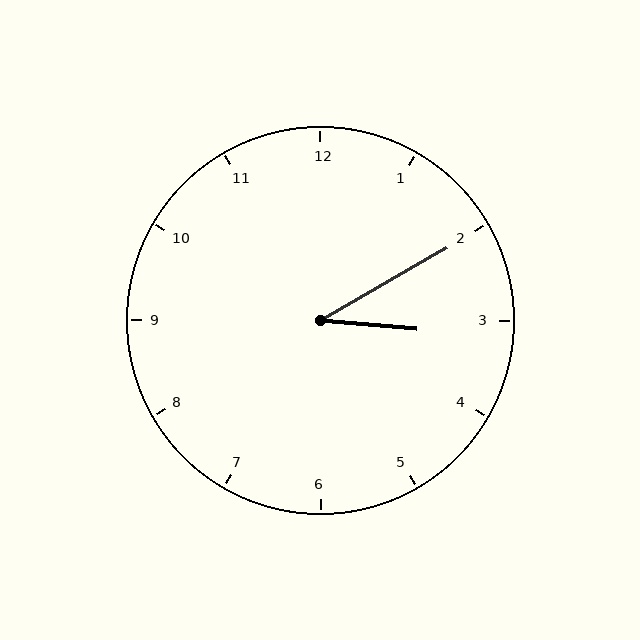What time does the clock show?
3:10.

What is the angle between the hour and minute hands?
Approximately 35 degrees.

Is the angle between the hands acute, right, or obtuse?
It is acute.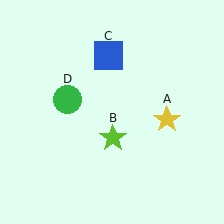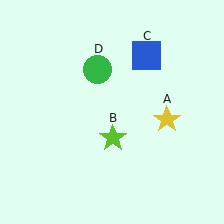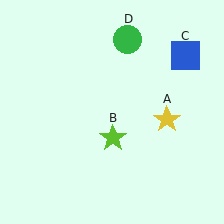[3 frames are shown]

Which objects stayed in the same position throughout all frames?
Yellow star (object A) and lime star (object B) remained stationary.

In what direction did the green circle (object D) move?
The green circle (object D) moved up and to the right.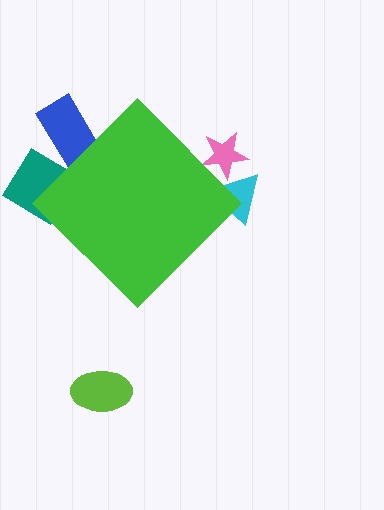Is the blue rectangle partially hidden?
Yes, the blue rectangle is partially hidden behind the green diamond.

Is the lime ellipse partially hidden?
No, the lime ellipse is fully visible.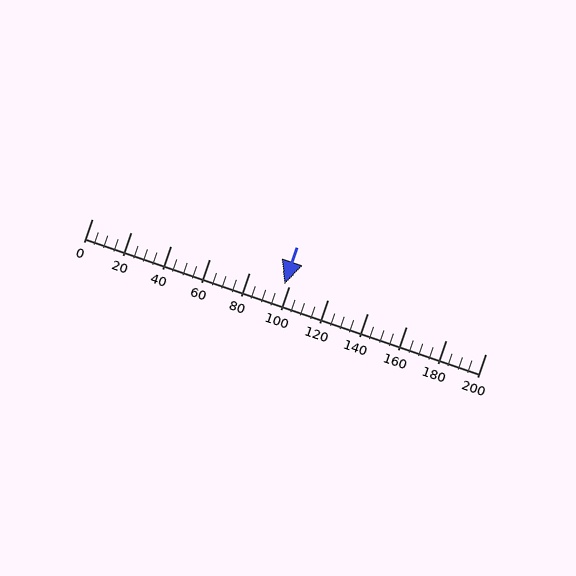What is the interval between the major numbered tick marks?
The major tick marks are spaced 20 units apart.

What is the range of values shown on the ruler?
The ruler shows values from 0 to 200.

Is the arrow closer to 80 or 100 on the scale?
The arrow is closer to 100.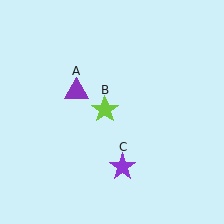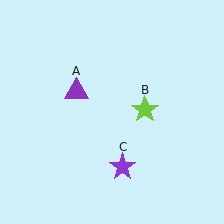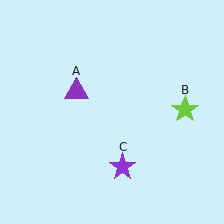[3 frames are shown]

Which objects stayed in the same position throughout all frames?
Purple triangle (object A) and purple star (object C) remained stationary.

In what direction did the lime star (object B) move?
The lime star (object B) moved right.